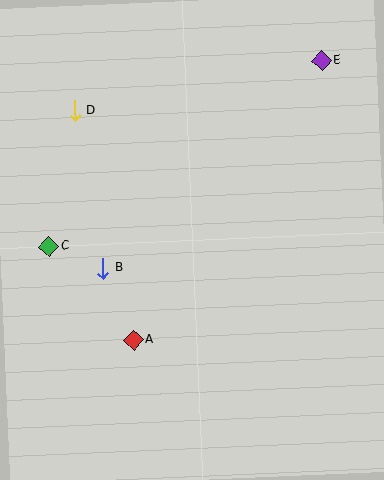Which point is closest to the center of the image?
Point B at (103, 268) is closest to the center.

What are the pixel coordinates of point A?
Point A is at (133, 340).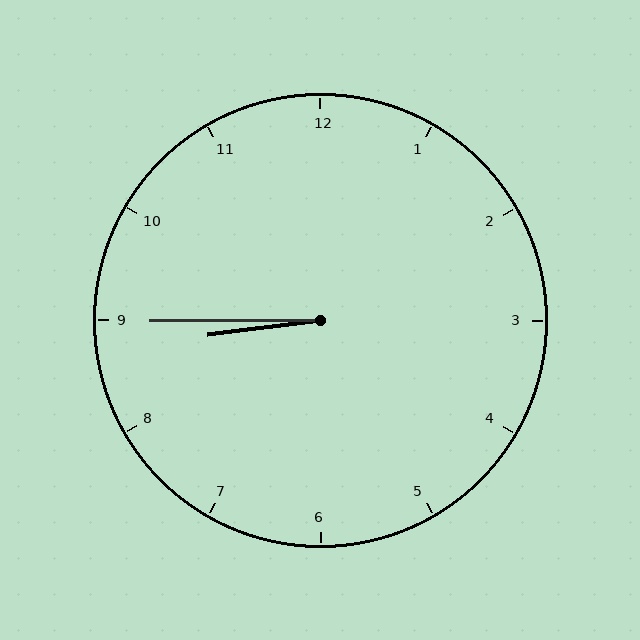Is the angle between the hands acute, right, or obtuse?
It is acute.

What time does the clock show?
8:45.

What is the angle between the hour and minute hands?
Approximately 8 degrees.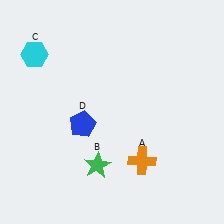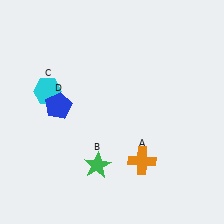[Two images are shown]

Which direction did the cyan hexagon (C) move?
The cyan hexagon (C) moved down.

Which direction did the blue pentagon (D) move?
The blue pentagon (D) moved left.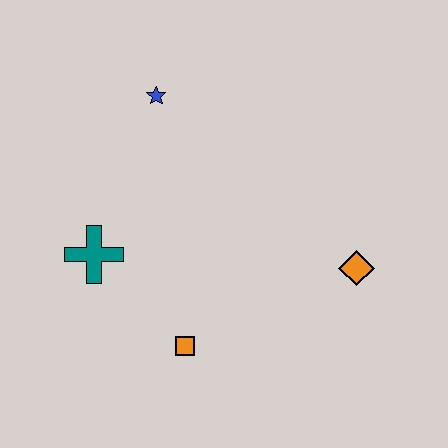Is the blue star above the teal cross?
Yes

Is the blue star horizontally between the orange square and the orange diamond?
No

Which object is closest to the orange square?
The teal cross is closest to the orange square.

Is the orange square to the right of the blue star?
Yes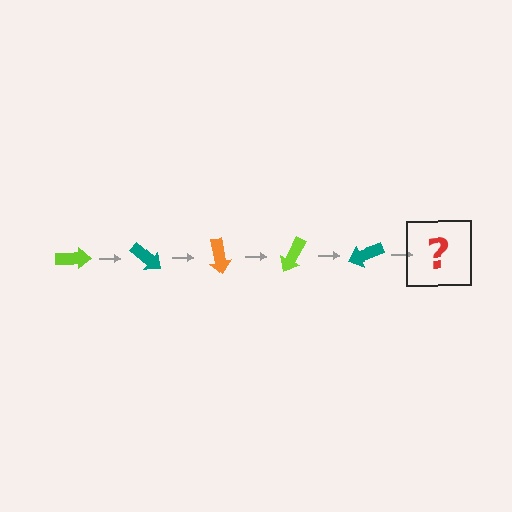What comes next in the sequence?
The next element should be an orange arrow, rotated 200 degrees from the start.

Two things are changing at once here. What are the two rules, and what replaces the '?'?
The two rules are that it rotates 40 degrees each step and the color cycles through lime, teal, and orange. The '?' should be an orange arrow, rotated 200 degrees from the start.